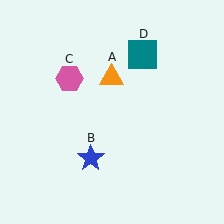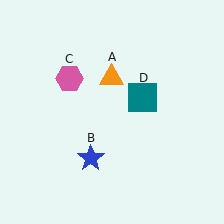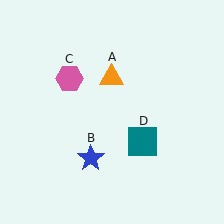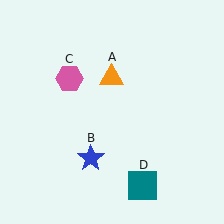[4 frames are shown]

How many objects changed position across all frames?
1 object changed position: teal square (object D).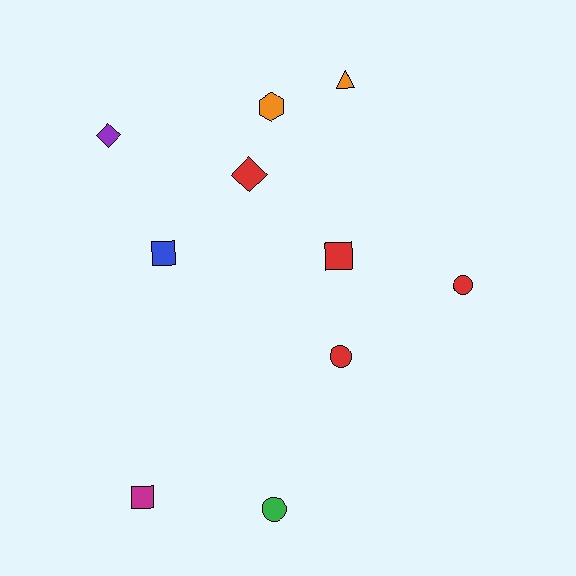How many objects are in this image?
There are 10 objects.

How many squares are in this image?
There are 3 squares.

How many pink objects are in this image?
There are no pink objects.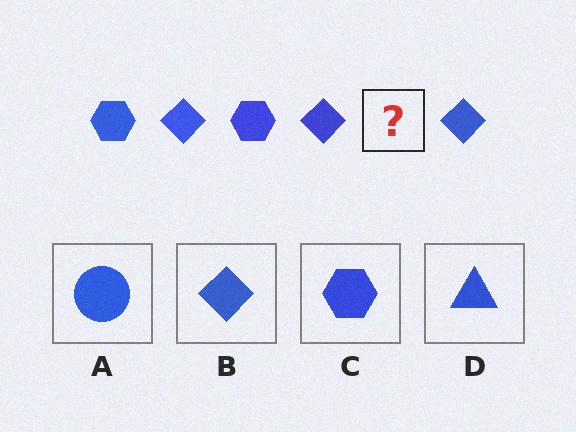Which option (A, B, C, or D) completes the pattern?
C.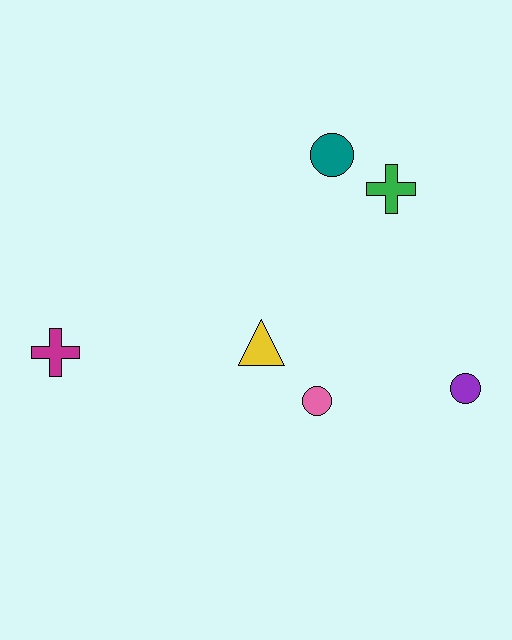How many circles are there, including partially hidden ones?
There are 3 circles.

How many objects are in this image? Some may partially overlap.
There are 6 objects.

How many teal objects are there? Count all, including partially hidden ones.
There is 1 teal object.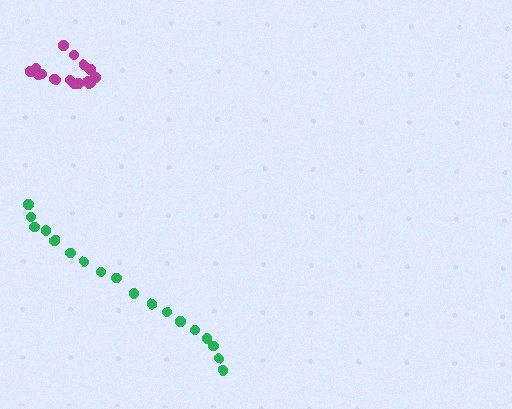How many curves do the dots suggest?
There are 2 distinct paths.